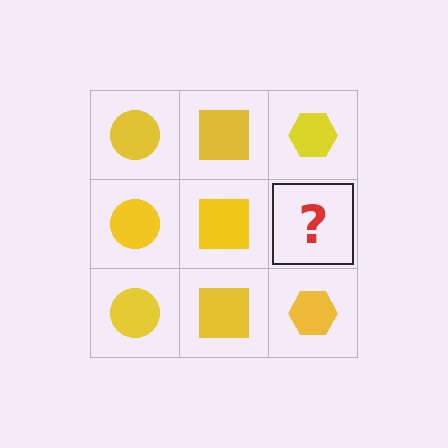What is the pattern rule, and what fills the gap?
The rule is that each column has a consistent shape. The gap should be filled with a yellow hexagon.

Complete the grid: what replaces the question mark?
The question mark should be replaced with a yellow hexagon.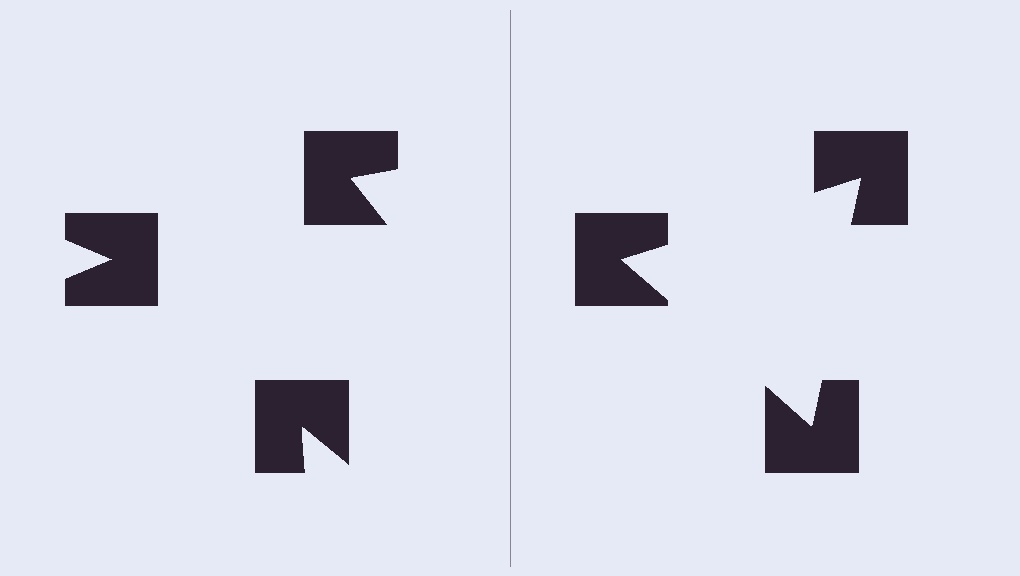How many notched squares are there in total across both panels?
6 — 3 on each side.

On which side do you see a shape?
An illusory triangle appears on the right side. On the left side the wedge cuts are rotated, so no coherent shape forms.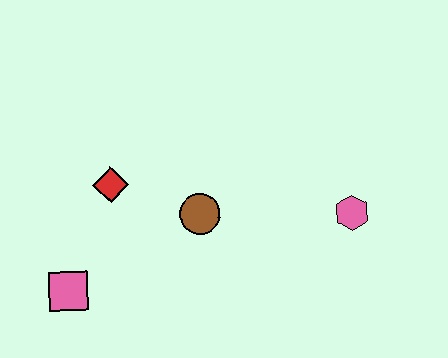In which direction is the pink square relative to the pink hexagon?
The pink square is to the left of the pink hexagon.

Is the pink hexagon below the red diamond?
Yes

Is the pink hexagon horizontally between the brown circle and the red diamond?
No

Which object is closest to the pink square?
The red diamond is closest to the pink square.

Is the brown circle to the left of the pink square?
No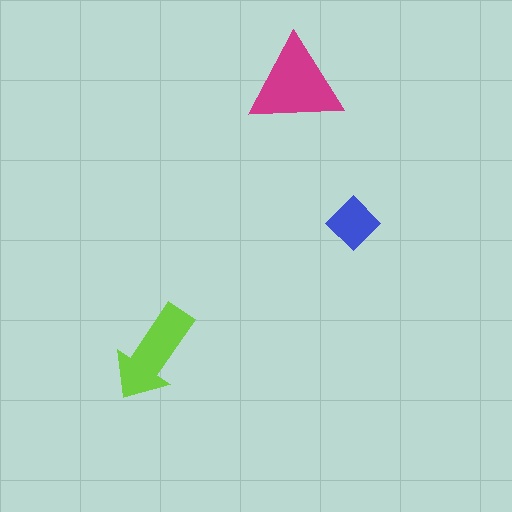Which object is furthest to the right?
The blue diamond is rightmost.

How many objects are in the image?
There are 3 objects in the image.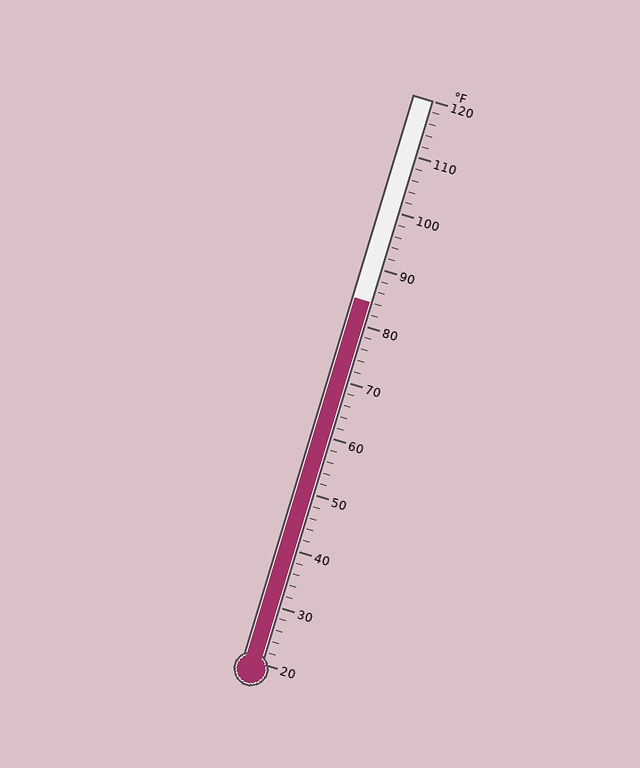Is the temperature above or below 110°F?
The temperature is below 110°F.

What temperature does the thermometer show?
The thermometer shows approximately 84°F.